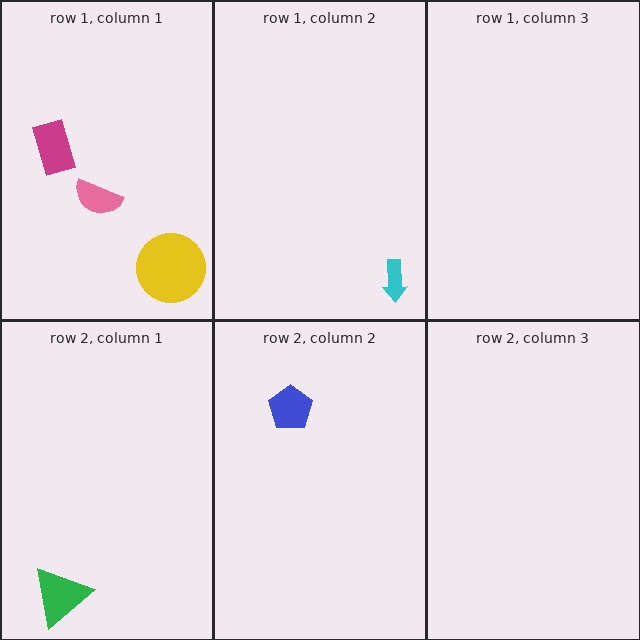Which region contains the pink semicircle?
The row 1, column 1 region.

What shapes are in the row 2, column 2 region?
The blue pentagon.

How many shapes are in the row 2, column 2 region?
1.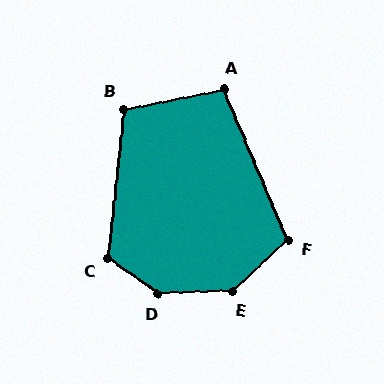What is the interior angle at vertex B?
Approximately 107 degrees (obtuse).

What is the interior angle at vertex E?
Approximately 139 degrees (obtuse).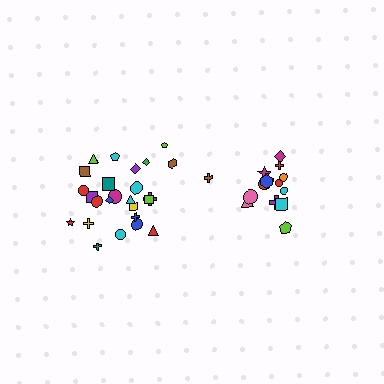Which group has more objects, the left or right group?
The left group.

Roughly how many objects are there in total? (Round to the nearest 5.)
Roughly 40 objects in total.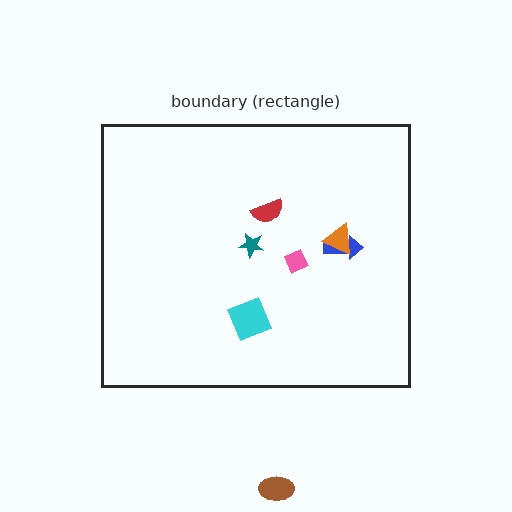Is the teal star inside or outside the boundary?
Inside.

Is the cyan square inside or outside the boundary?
Inside.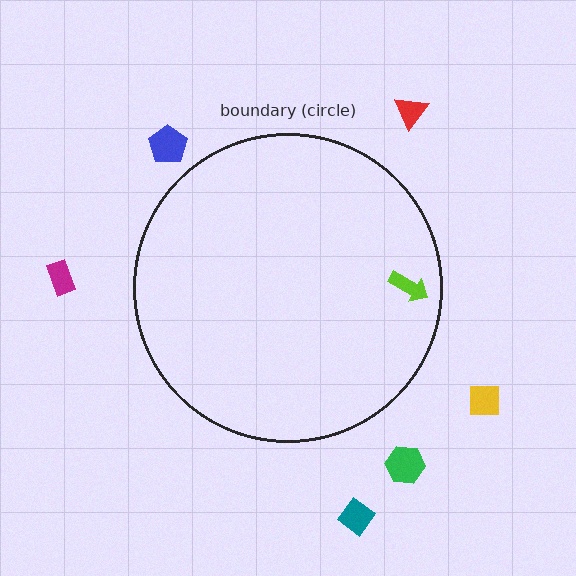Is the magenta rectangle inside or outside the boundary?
Outside.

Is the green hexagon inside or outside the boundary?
Outside.